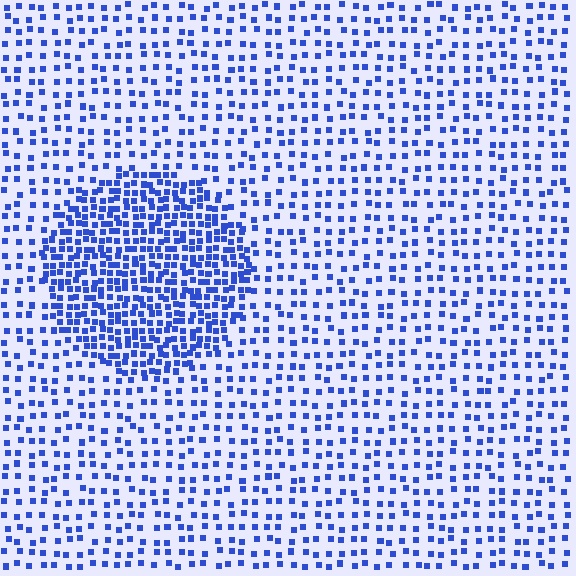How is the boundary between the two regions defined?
The boundary is defined by a change in element density (approximately 2.3x ratio). All elements are the same color, size, and shape.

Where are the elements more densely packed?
The elements are more densely packed inside the circle boundary.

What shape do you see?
I see a circle.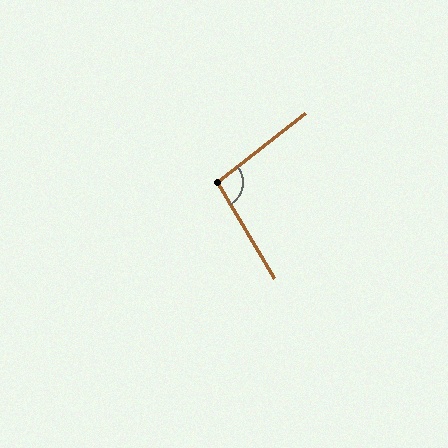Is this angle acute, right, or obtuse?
It is obtuse.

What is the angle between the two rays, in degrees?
Approximately 98 degrees.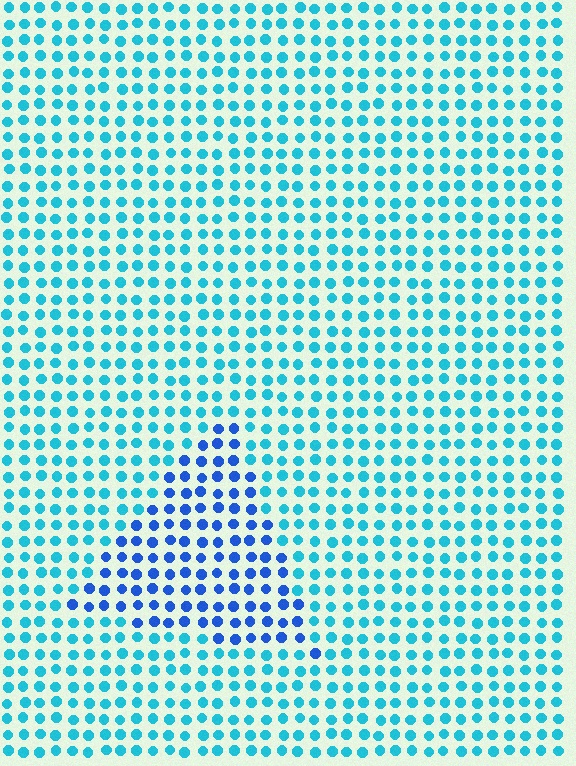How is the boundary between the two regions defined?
The boundary is defined purely by a slight shift in hue (about 35 degrees). Spacing, size, and orientation are identical on both sides.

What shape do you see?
I see a triangle.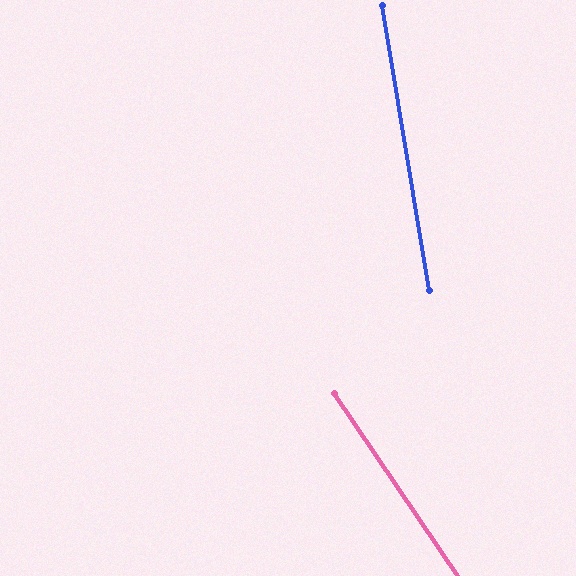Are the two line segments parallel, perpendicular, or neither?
Neither parallel nor perpendicular — they differ by about 25°.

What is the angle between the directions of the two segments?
Approximately 25 degrees.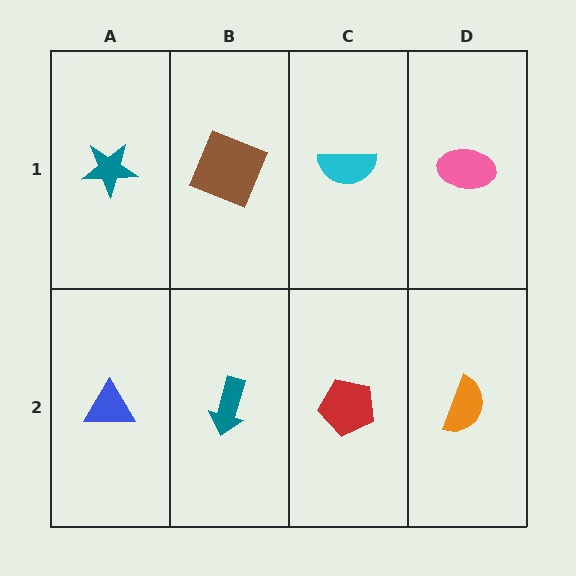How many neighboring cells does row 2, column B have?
3.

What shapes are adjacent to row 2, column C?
A cyan semicircle (row 1, column C), a teal arrow (row 2, column B), an orange semicircle (row 2, column D).